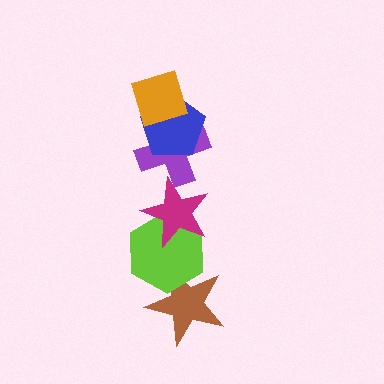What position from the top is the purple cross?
The purple cross is 3rd from the top.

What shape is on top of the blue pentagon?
The orange diamond is on top of the blue pentagon.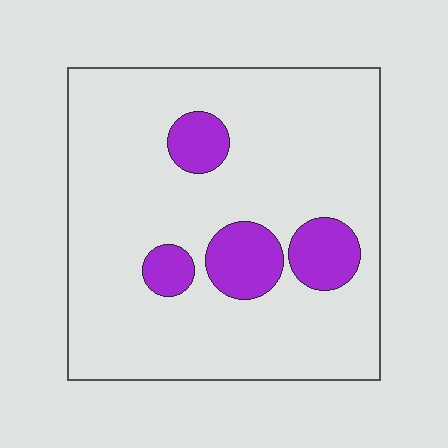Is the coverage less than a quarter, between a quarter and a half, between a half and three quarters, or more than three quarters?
Less than a quarter.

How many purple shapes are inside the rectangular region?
4.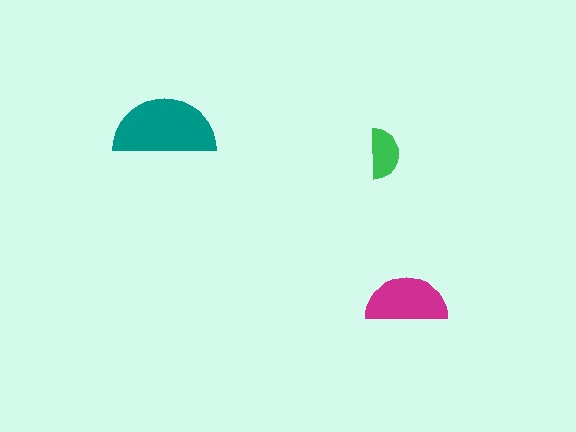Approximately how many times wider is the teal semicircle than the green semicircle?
About 2 times wider.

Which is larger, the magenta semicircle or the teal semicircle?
The teal one.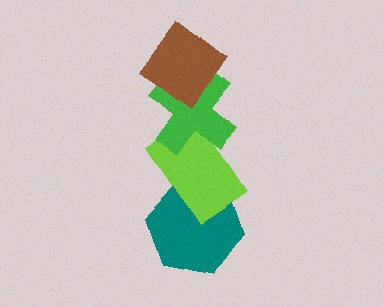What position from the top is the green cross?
The green cross is 2nd from the top.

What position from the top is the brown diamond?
The brown diamond is 1st from the top.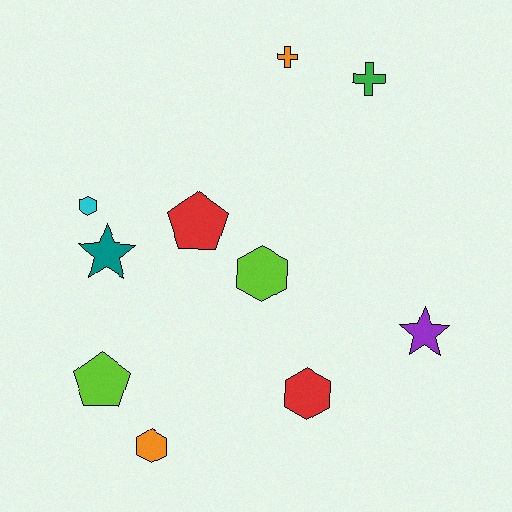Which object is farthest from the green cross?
The orange hexagon is farthest from the green cross.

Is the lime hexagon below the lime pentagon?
No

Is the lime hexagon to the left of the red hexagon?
Yes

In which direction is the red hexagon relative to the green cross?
The red hexagon is below the green cross.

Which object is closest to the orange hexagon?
The lime pentagon is closest to the orange hexagon.